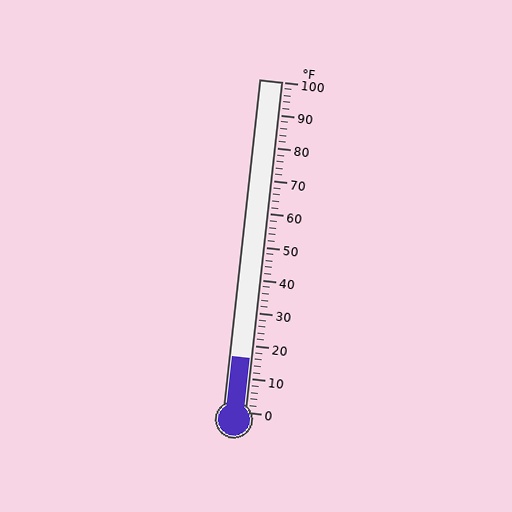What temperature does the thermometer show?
The thermometer shows approximately 16°F.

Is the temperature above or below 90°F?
The temperature is below 90°F.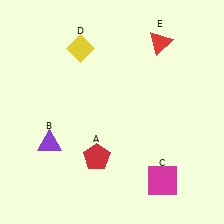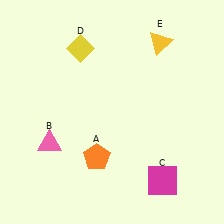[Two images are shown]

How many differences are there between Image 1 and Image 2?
There are 3 differences between the two images.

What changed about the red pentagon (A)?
In Image 1, A is red. In Image 2, it changed to orange.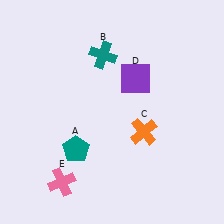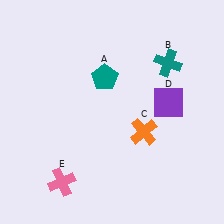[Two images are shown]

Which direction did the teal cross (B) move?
The teal cross (B) moved right.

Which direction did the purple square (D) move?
The purple square (D) moved right.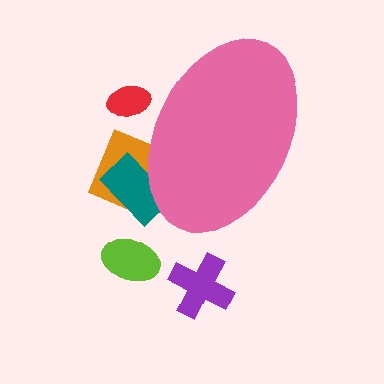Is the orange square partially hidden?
Yes, the orange square is partially hidden behind the pink ellipse.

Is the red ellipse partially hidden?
Yes, the red ellipse is partially hidden behind the pink ellipse.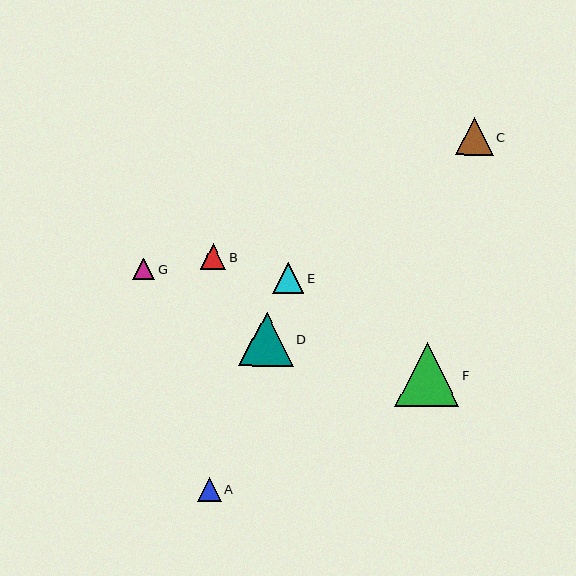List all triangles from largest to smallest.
From largest to smallest: F, D, C, E, B, A, G.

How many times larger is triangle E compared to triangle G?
Triangle E is approximately 1.4 times the size of triangle G.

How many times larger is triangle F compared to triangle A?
Triangle F is approximately 2.7 times the size of triangle A.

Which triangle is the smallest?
Triangle G is the smallest with a size of approximately 22 pixels.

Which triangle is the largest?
Triangle F is the largest with a size of approximately 64 pixels.